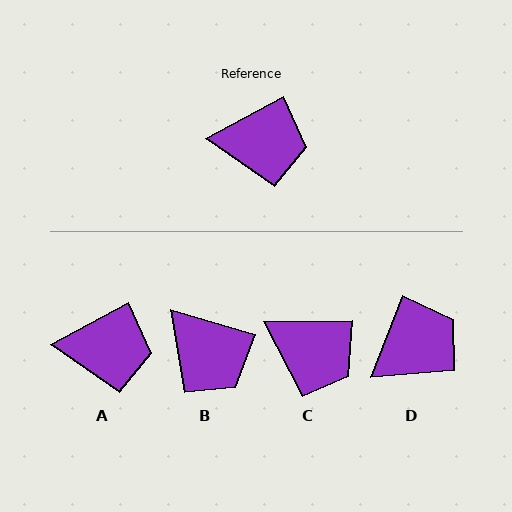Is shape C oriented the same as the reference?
No, it is off by about 28 degrees.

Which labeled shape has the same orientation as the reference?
A.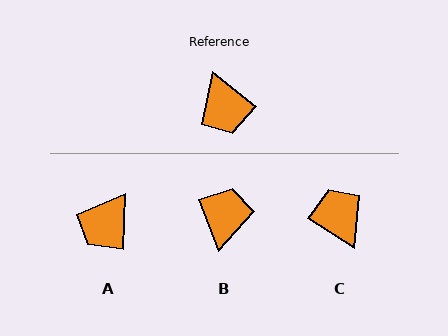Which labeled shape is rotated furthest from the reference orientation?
C, about 174 degrees away.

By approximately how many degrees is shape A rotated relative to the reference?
Approximately 54 degrees clockwise.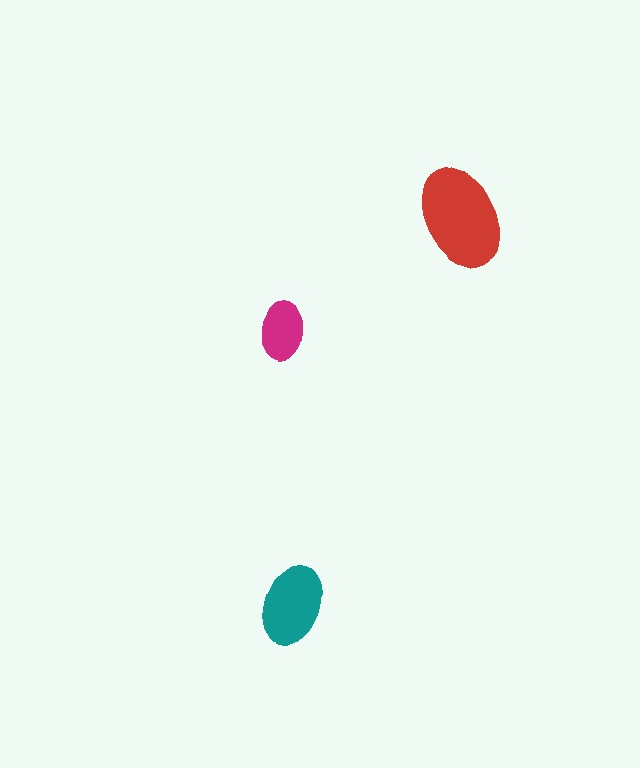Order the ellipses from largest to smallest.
the red one, the teal one, the magenta one.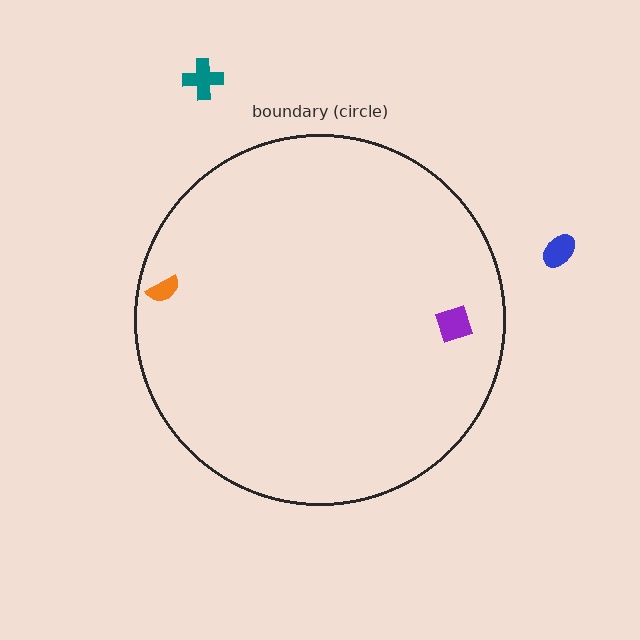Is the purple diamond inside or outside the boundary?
Inside.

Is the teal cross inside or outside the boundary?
Outside.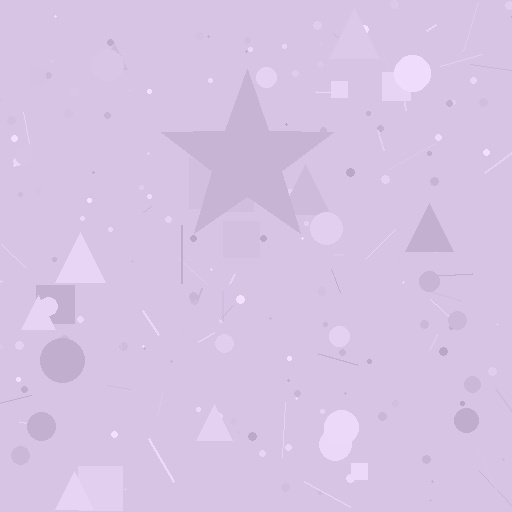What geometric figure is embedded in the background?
A star is embedded in the background.